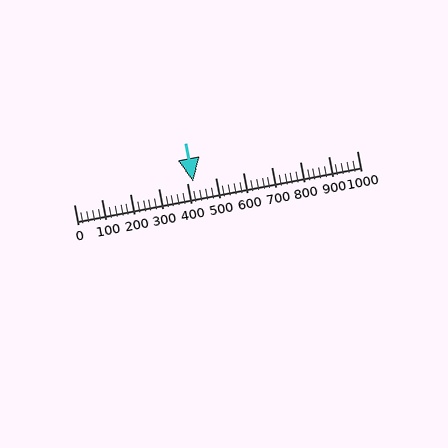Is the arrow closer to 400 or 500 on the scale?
The arrow is closer to 400.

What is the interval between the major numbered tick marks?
The major tick marks are spaced 100 units apart.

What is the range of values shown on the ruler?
The ruler shows values from 0 to 1000.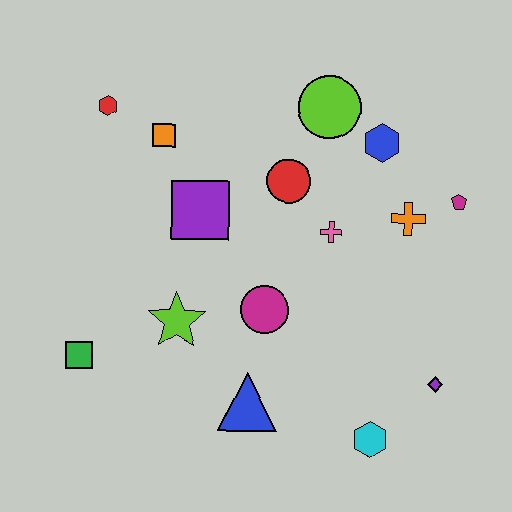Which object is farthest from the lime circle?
The green square is farthest from the lime circle.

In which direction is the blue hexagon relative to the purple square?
The blue hexagon is to the right of the purple square.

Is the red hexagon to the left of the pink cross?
Yes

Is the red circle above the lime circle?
No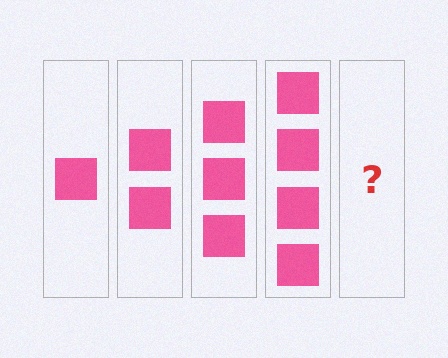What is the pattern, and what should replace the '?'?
The pattern is that each step adds one more square. The '?' should be 5 squares.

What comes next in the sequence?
The next element should be 5 squares.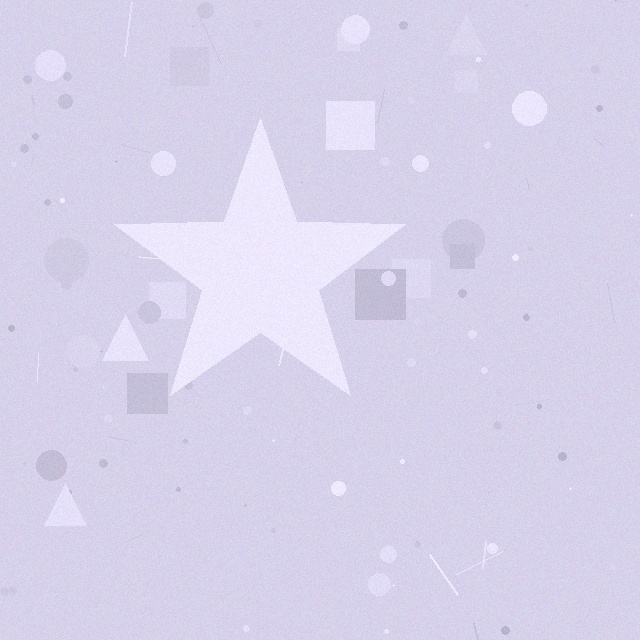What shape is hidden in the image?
A star is hidden in the image.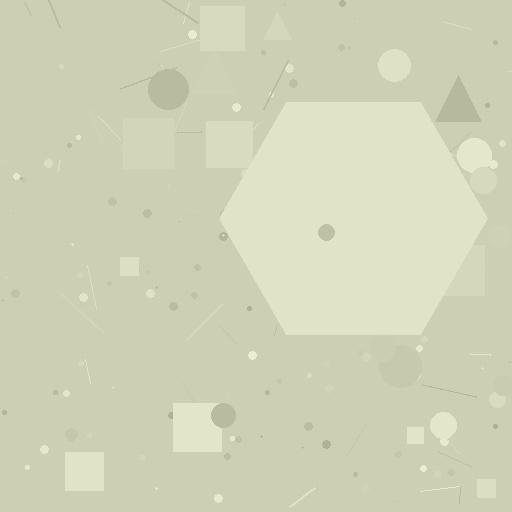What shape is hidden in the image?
A hexagon is hidden in the image.